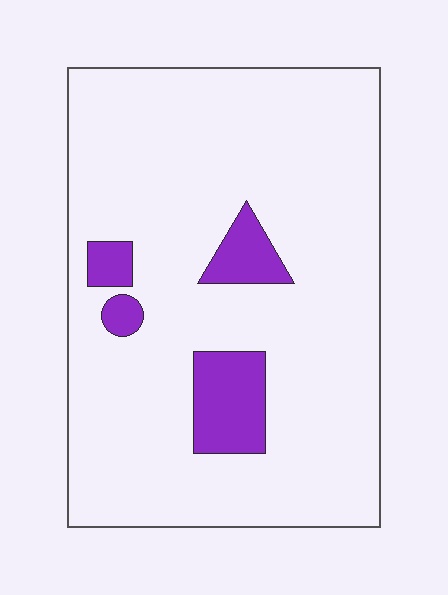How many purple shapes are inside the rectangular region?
4.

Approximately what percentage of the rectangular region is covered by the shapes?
Approximately 10%.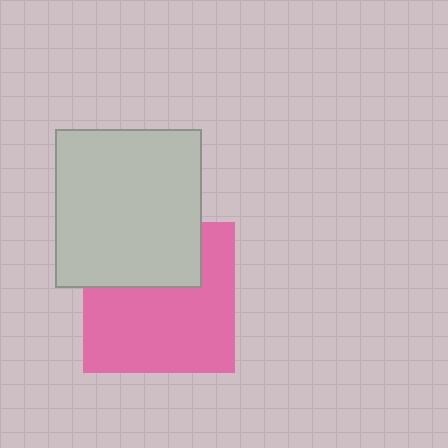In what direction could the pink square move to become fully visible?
The pink square could move down. That would shift it out from behind the light gray rectangle entirely.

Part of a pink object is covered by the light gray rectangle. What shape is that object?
It is a square.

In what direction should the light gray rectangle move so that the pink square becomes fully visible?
The light gray rectangle should move up. That is the shortest direction to clear the overlap and leave the pink square fully visible.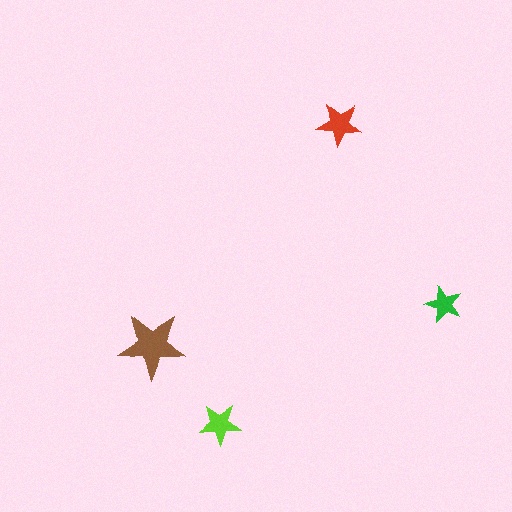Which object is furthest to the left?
The brown star is leftmost.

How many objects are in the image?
There are 4 objects in the image.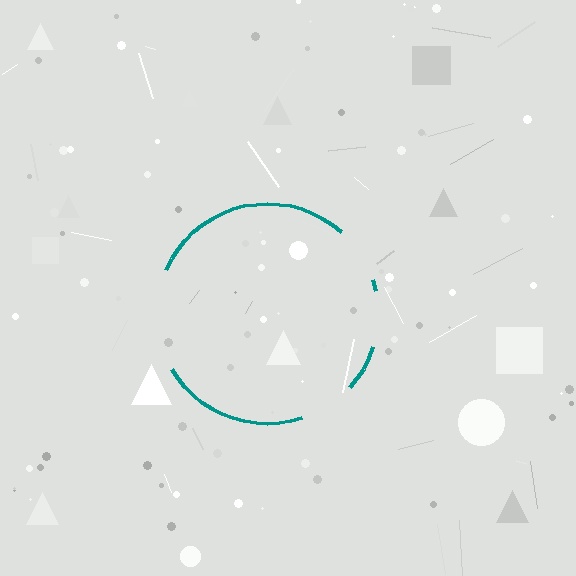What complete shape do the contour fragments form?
The contour fragments form a circle.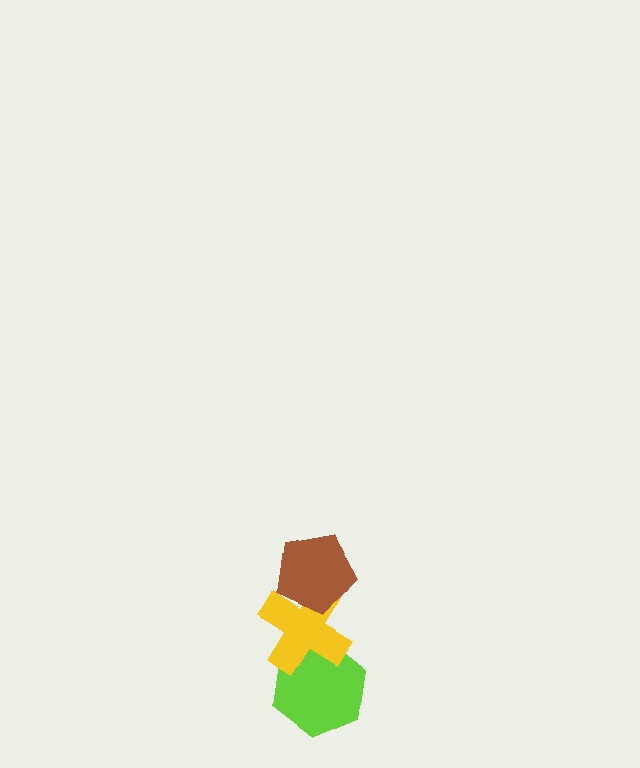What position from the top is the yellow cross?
The yellow cross is 2nd from the top.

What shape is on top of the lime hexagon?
The yellow cross is on top of the lime hexagon.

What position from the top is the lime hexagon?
The lime hexagon is 3rd from the top.